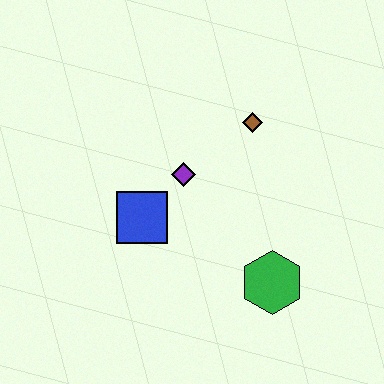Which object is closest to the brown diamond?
The purple diamond is closest to the brown diamond.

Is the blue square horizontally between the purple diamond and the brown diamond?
No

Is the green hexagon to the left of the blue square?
No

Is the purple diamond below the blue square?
No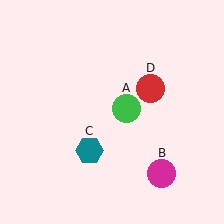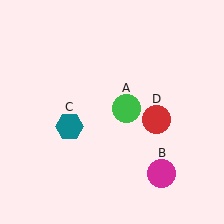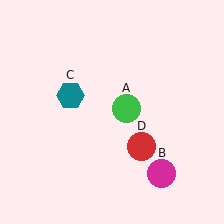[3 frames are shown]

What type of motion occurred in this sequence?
The teal hexagon (object C), red circle (object D) rotated clockwise around the center of the scene.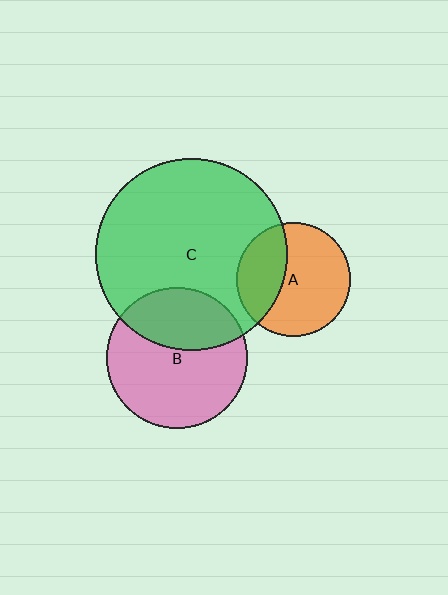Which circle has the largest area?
Circle C (green).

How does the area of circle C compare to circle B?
Approximately 1.9 times.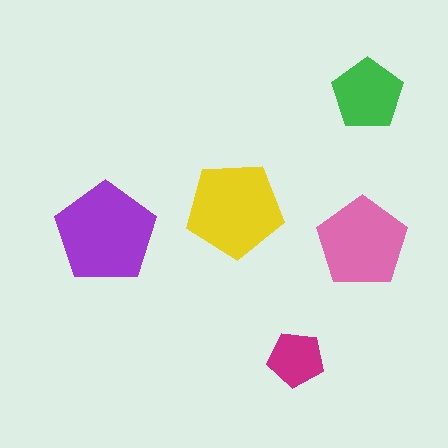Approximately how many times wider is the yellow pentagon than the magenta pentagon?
About 1.5 times wider.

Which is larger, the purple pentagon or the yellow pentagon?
The purple one.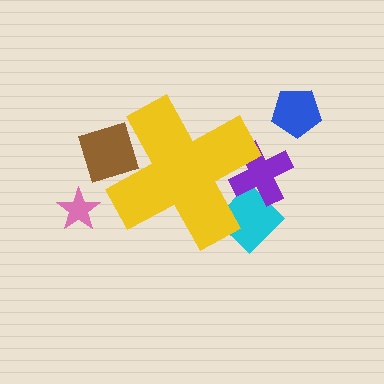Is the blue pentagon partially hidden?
No, the blue pentagon is fully visible.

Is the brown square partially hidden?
Yes, the brown square is partially hidden behind the yellow cross.